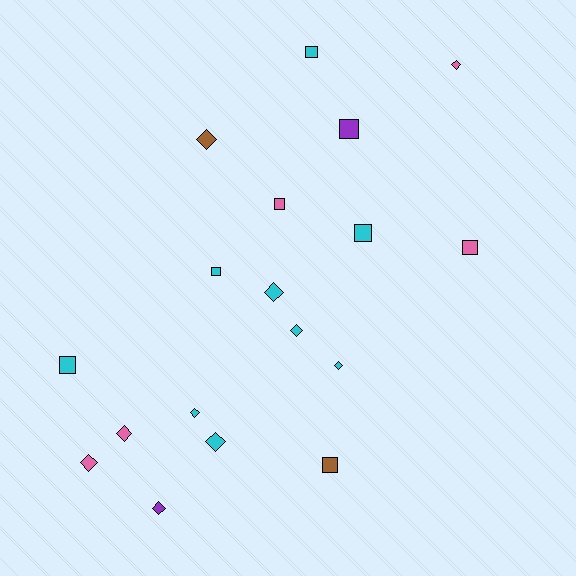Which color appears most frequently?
Cyan, with 9 objects.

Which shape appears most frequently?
Diamond, with 10 objects.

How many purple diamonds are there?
There is 1 purple diamond.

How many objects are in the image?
There are 18 objects.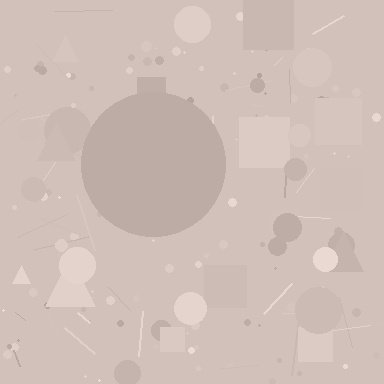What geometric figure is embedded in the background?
A circle is embedded in the background.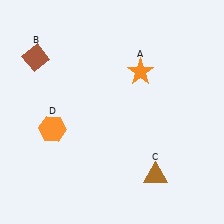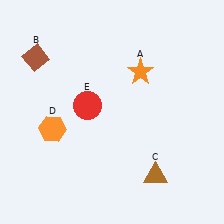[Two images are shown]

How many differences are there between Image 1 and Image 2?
There is 1 difference between the two images.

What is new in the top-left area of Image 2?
A red circle (E) was added in the top-left area of Image 2.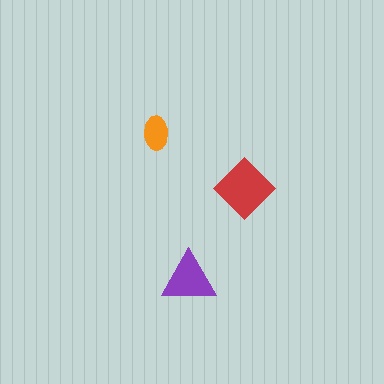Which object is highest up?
The orange ellipse is topmost.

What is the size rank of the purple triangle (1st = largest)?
2nd.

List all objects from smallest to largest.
The orange ellipse, the purple triangle, the red diamond.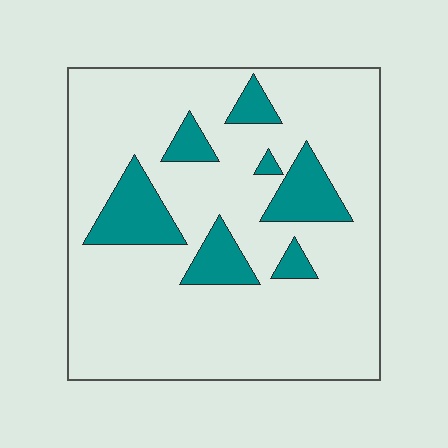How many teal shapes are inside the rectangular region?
7.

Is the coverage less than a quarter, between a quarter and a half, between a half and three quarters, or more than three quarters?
Less than a quarter.